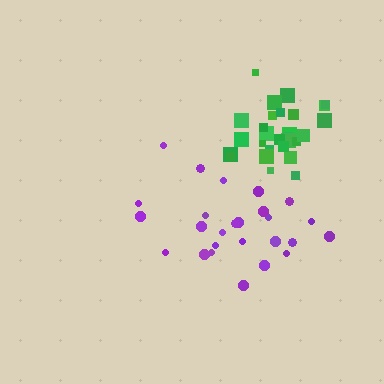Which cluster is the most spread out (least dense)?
Purple.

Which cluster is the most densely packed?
Green.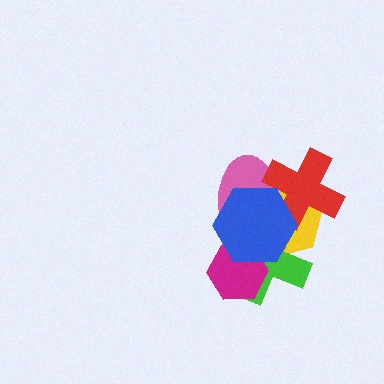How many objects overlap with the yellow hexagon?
4 objects overlap with the yellow hexagon.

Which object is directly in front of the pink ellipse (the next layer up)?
The green cross is directly in front of the pink ellipse.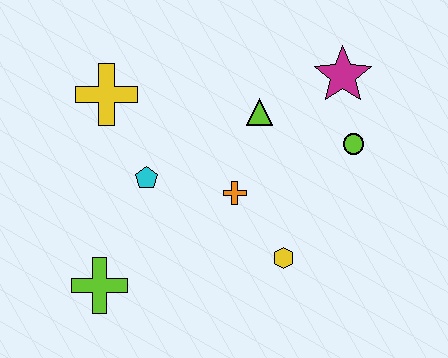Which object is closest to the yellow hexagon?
The orange cross is closest to the yellow hexagon.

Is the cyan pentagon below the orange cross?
No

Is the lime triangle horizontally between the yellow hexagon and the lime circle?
No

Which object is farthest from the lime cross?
The magenta star is farthest from the lime cross.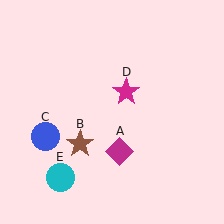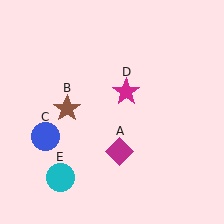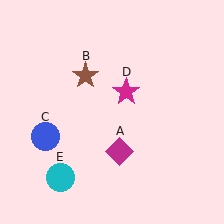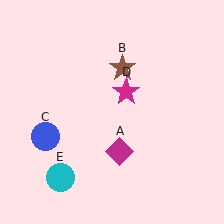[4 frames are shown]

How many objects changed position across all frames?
1 object changed position: brown star (object B).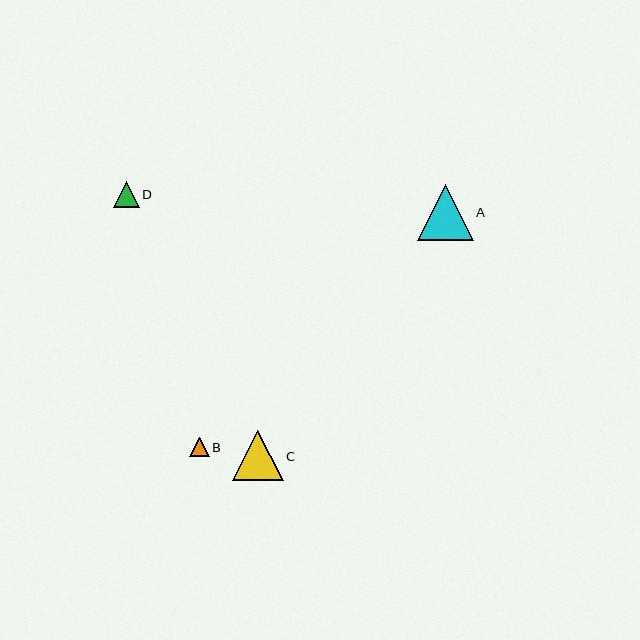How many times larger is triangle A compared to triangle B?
Triangle A is approximately 2.9 times the size of triangle B.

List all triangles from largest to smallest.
From largest to smallest: A, C, D, B.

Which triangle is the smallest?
Triangle B is the smallest with a size of approximately 19 pixels.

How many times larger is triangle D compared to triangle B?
Triangle D is approximately 1.3 times the size of triangle B.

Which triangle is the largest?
Triangle A is the largest with a size of approximately 56 pixels.